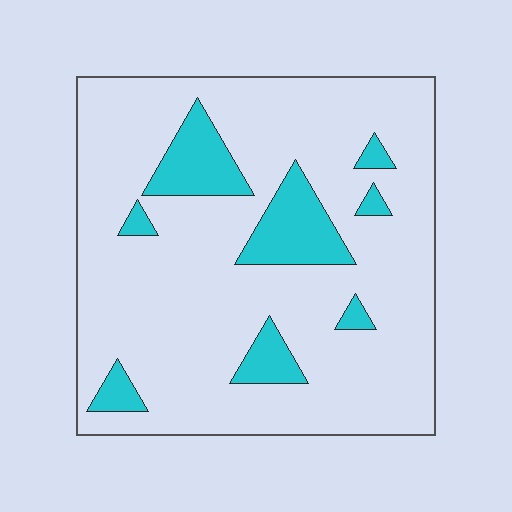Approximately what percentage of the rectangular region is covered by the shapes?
Approximately 15%.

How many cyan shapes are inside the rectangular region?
8.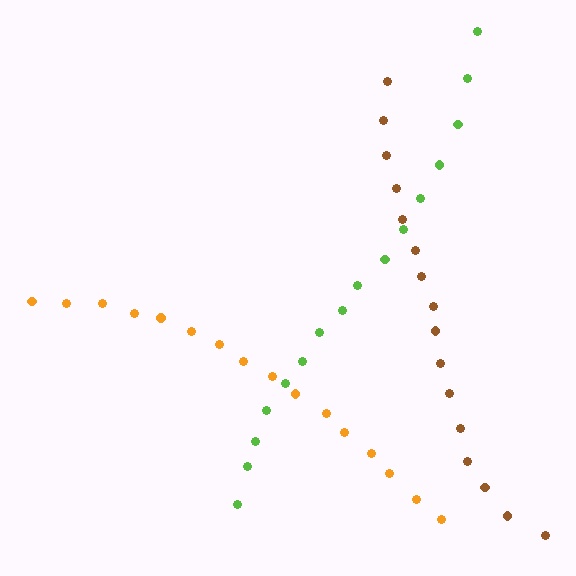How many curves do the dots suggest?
There are 3 distinct paths.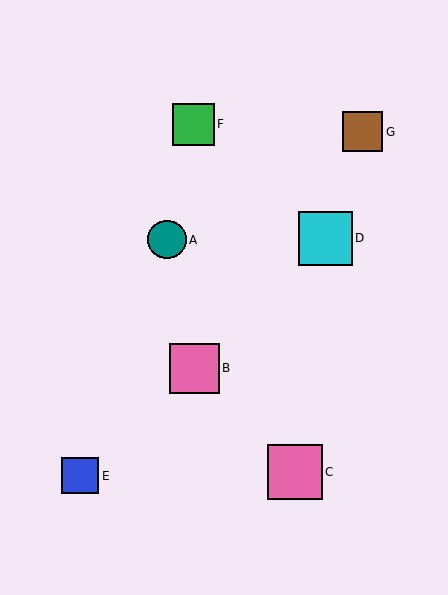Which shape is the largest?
The pink square (labeled C) is the largest.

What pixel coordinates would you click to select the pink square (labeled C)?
Click at (295, 472) to select the pink square C.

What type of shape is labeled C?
Shape C is a pink square.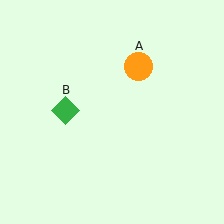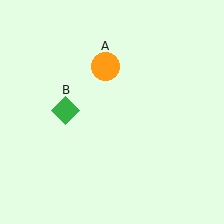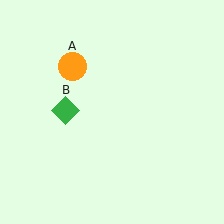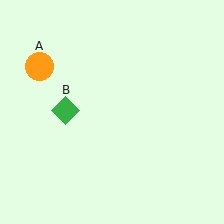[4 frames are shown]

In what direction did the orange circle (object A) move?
The orange circle (object A) moved left.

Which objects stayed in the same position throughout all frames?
Green diamond (object B) remained stationary.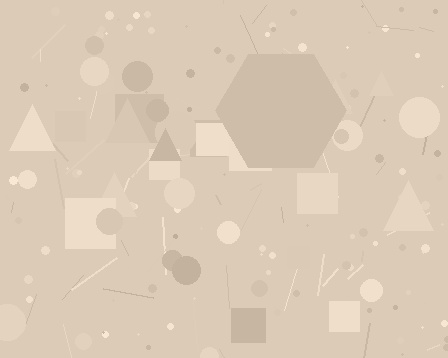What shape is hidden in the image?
A hexagon is hidden in the image.